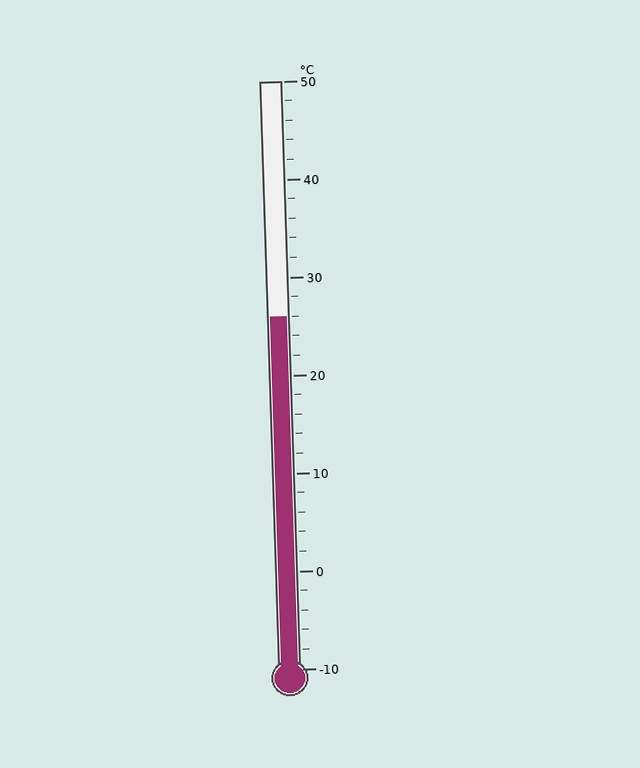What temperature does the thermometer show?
The thermometer shows approximately 26°C.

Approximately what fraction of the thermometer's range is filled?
The thermometer is filled to approximately 60% of its range.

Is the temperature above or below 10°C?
The temperature is above 10°C.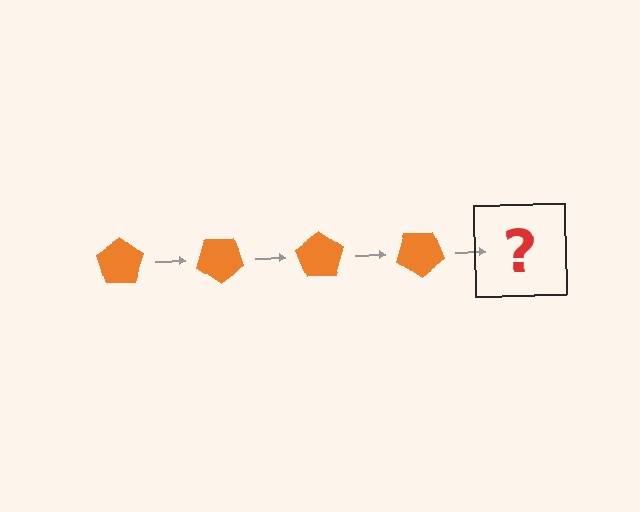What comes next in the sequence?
The next element should be an orange pentagon rotated 140 degrees.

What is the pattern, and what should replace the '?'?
The pattern is that the pentagon rotates 35 degrees each step. The '?' should be an orange pentagon rotated 140 degrees.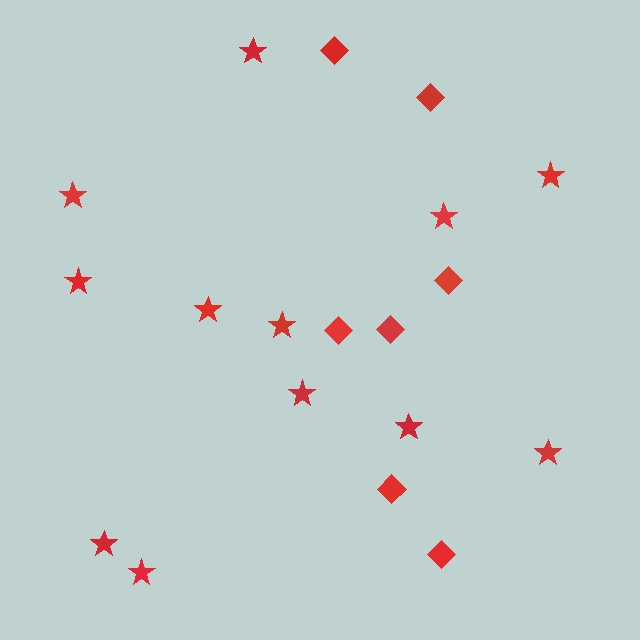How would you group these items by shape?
There are 2 groups: one group of diamonds (7) and one group of stars (12).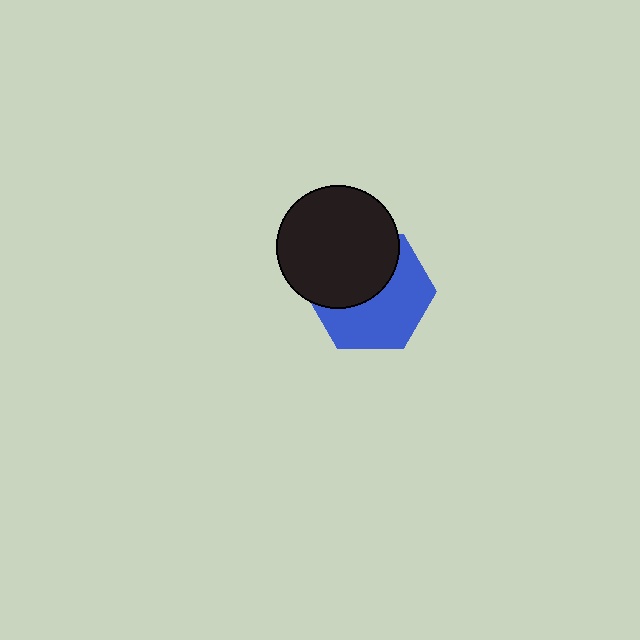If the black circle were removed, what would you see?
You would see the complete blue hexagon.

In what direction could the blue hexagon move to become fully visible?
The blue hexagon could move down. That would shift it out from behind the black circle entirely.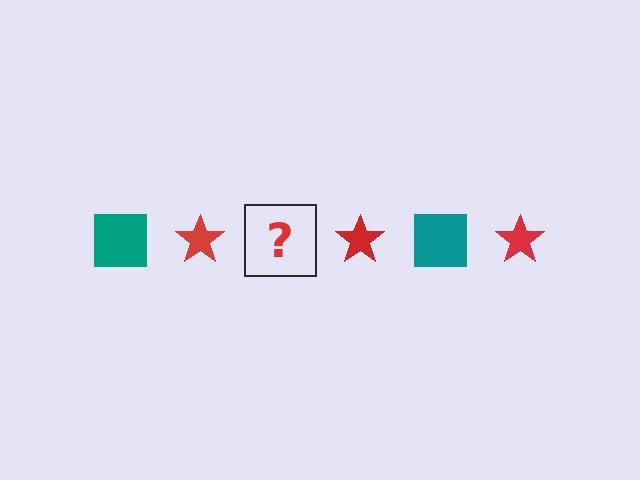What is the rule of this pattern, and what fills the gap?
The rule is that the pattern alternates between teal square and red star. The gap should be filled with a teal square.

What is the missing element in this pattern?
The missing element is a teal square.